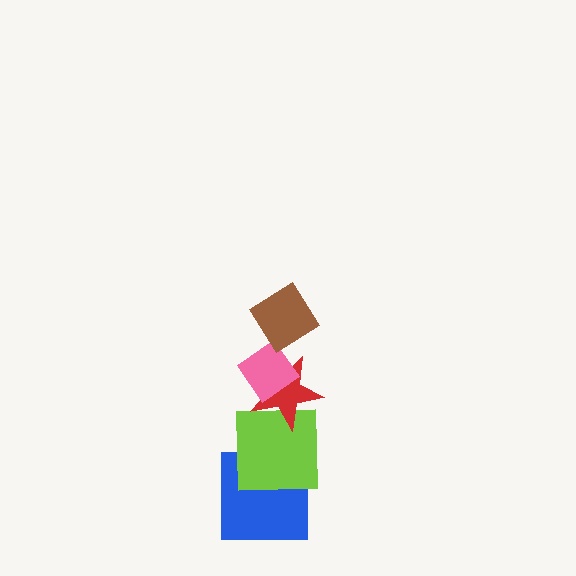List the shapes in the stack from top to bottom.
From top to bottom: the brown diamond, the pink diamond, the red star, the lime square, the blue square.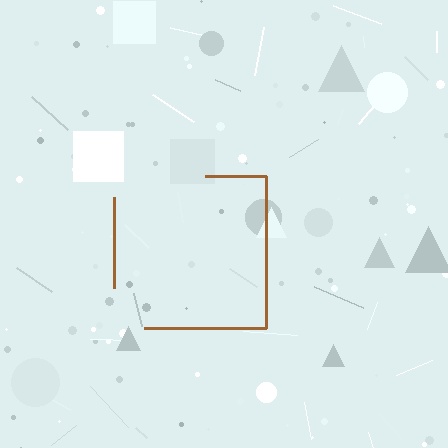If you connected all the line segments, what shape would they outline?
They would outline a square.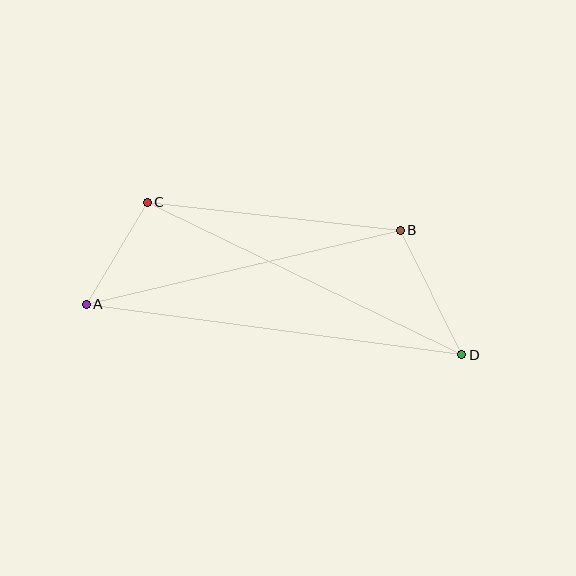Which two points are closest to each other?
Points A and C are closest to each other.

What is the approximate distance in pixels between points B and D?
The distance between B and D is approximately 139 pixels.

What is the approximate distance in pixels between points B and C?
The distance between B and C is approximately 254 pixels.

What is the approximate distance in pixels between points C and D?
The distance between C and D is approximately 350 pixels.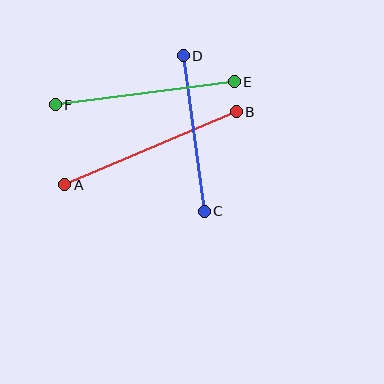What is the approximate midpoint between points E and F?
The midpoint is at approximately (145, 93) pixels.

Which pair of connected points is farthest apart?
Points A and B are farthest apart.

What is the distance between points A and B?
The distance is approximately 186 pixels.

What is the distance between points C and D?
The distance is approximately 157 pixels.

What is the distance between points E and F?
The distance is approximately 180 pixels.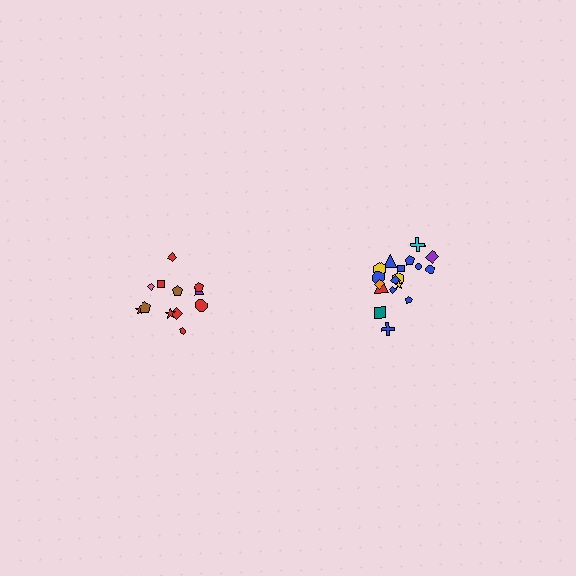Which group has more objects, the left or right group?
The right group.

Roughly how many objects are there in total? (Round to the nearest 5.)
Roughly 30 objects in total.